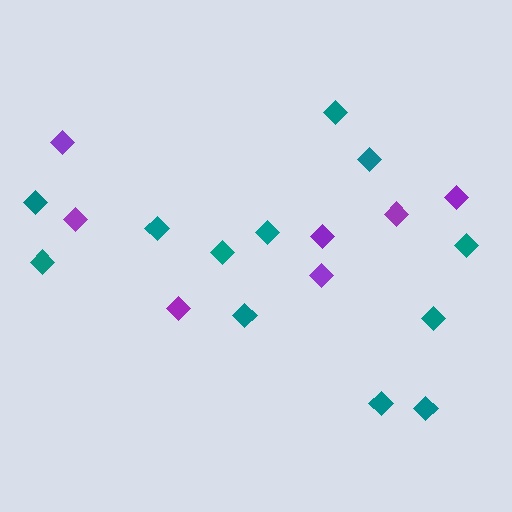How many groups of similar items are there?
There are 2 groups: one group of purple diamonds (7) and one group of teal diamonds (12).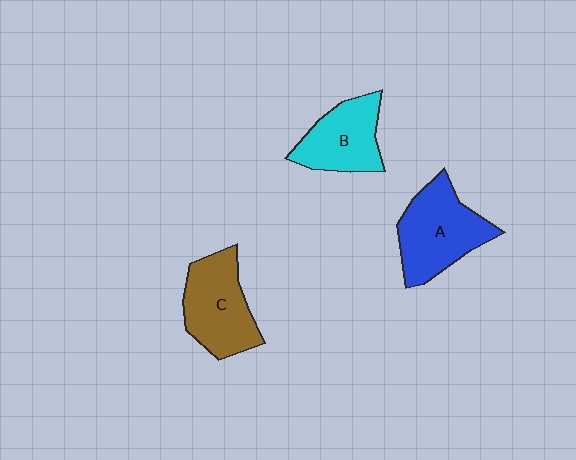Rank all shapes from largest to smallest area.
From largest to smallest: A (blue), C (brown), B (cyan).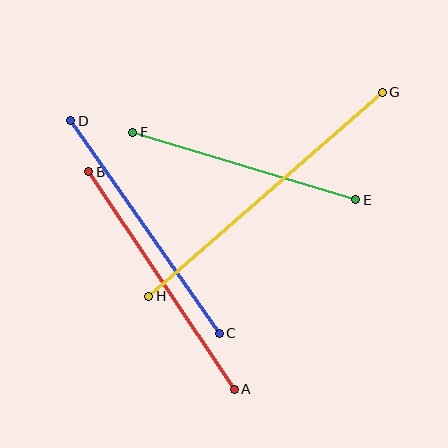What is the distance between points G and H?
The distance is approximately 310 pixels.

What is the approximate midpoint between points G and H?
The midpoint is at approximately (266, 194) pixels.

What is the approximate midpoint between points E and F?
The midpoint is at approximately (244, 166) pixels.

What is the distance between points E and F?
The distance is approximately 233 pixels.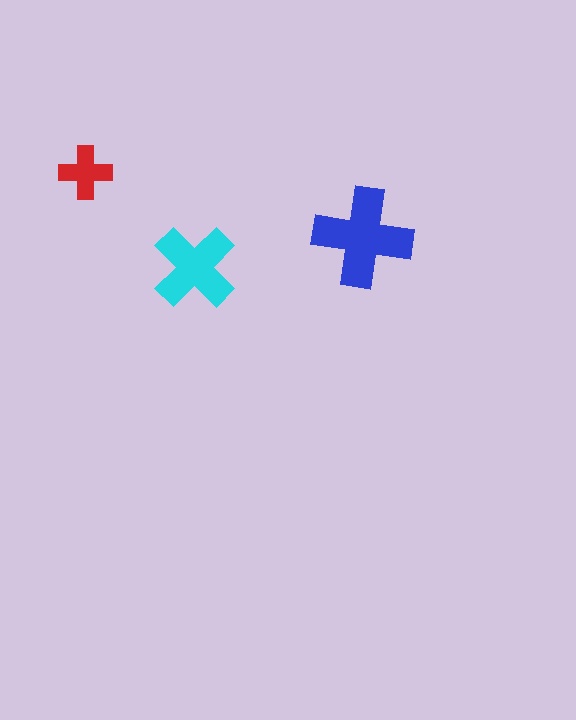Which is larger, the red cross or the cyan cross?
The cyan one.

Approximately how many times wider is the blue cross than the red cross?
About 2 times wider.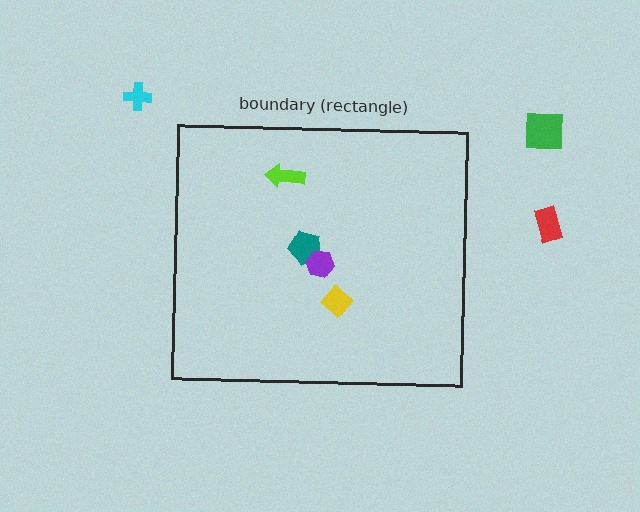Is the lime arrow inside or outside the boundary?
Inside.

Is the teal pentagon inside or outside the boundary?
Inside.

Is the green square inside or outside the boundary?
Outside.